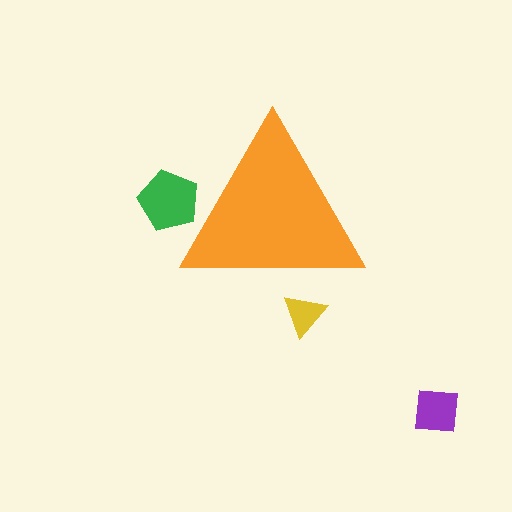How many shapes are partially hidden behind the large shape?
2 shapes are partially hidden.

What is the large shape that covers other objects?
An orange triangle.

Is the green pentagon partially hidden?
Yes, the green pentagon is partially hidden behind the orange triangle.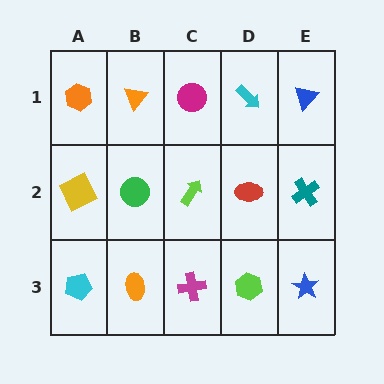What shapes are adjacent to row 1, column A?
A yellow square (row 2, column A), an orange triangle (row 1, column B).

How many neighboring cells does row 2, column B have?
4.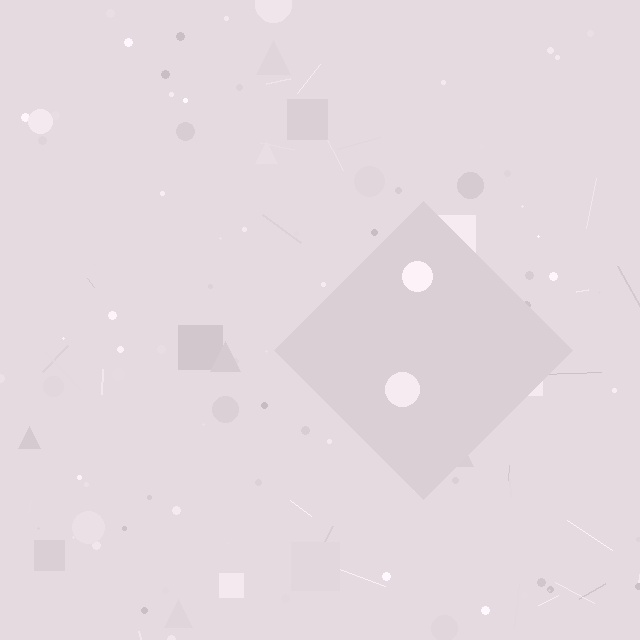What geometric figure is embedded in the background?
A diamond is embedded in the background.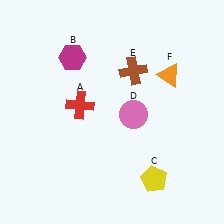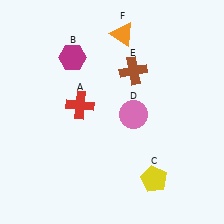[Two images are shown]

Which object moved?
The orange triangle (F) moved left.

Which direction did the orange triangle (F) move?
The orange triangle (F) moved left.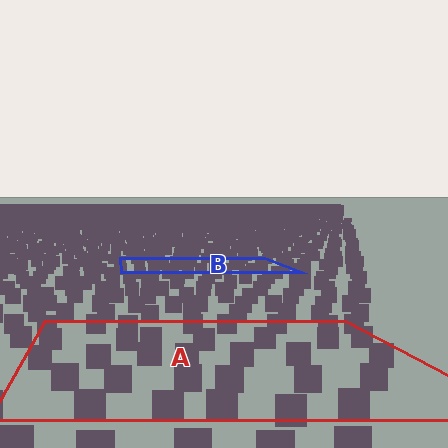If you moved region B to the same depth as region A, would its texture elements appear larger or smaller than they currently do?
They would appear larger. At a closer depth, the same texture elements are projected at a bigger on-screen size.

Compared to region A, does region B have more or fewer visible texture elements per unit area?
Region B has more texture elements per unit area — they are packed more densely because it is farther away.